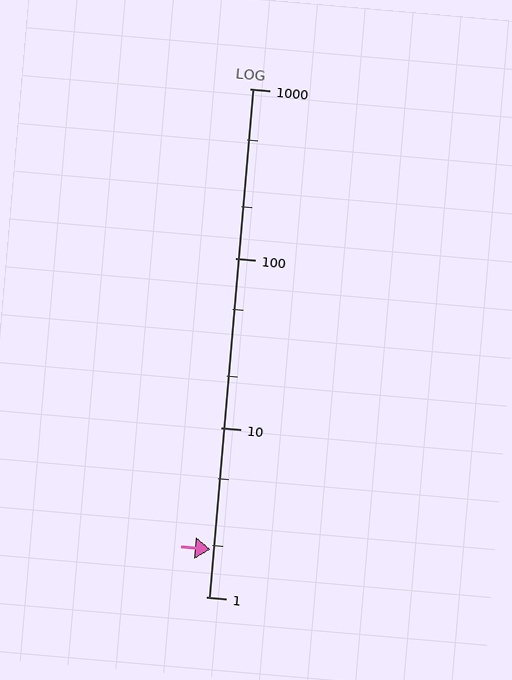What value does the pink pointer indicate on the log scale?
The pointer indicates approximately 1.9.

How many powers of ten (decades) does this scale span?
The scale spans 3 decades, from 1 to 1000.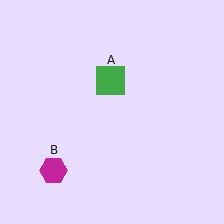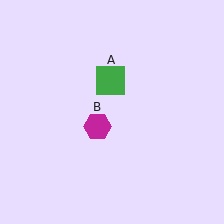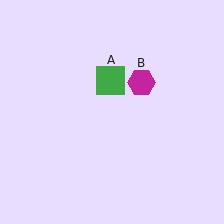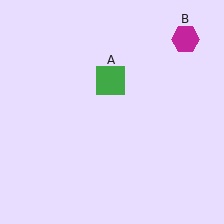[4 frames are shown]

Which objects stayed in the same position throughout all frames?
Green square (object A) remained stationary.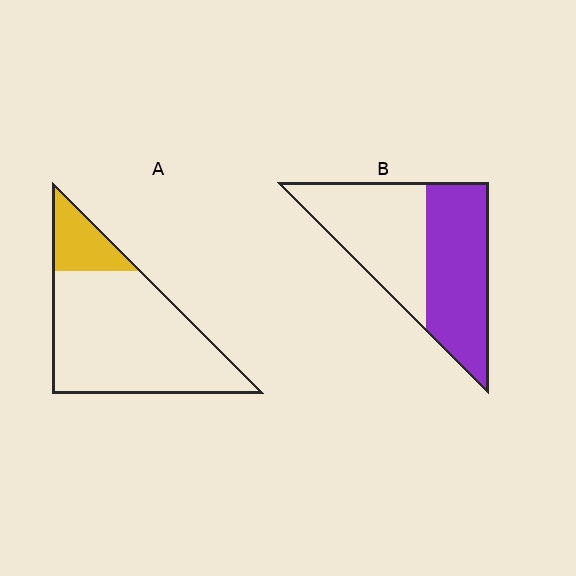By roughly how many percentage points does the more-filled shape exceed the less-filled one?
By roughly 35 percentage points (B over A).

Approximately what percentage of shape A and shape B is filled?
A is approximately 20% and B is approximately 50%.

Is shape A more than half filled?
No.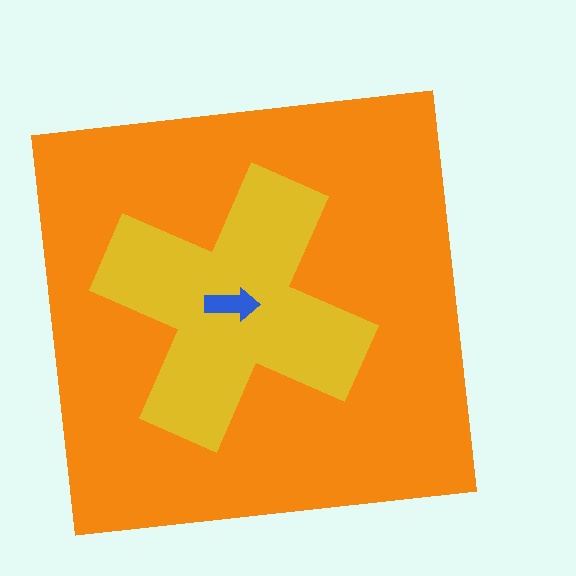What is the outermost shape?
The orange square.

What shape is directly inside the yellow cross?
The blue arrow.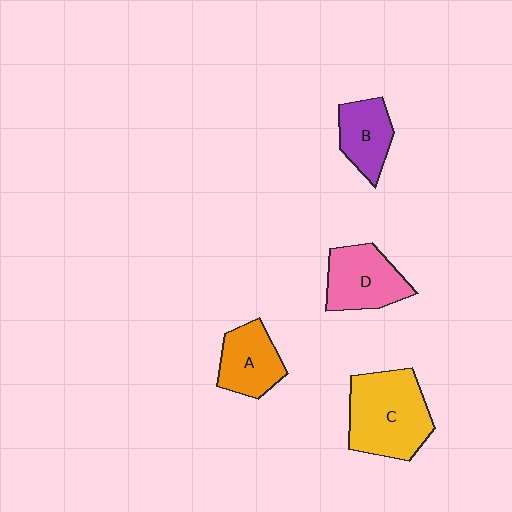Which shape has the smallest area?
Shape B (purple).